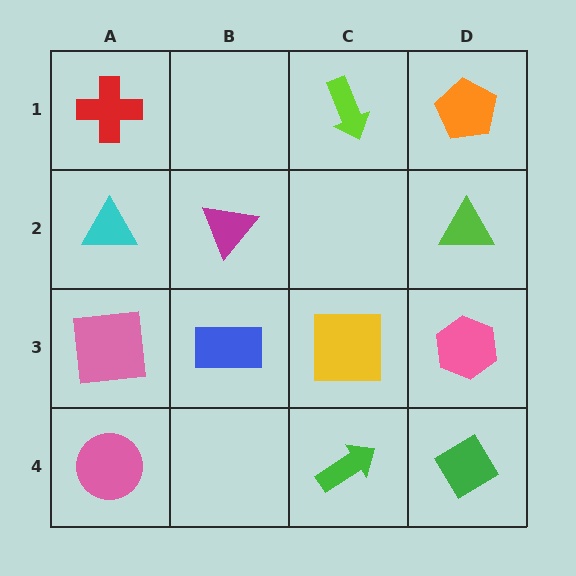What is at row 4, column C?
A green arrow.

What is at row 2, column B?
A magenta triangle.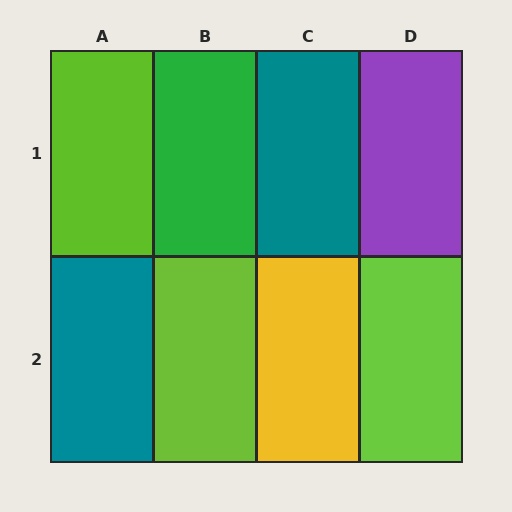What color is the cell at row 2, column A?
Teal.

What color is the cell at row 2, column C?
Yellow.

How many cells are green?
1 cell is green.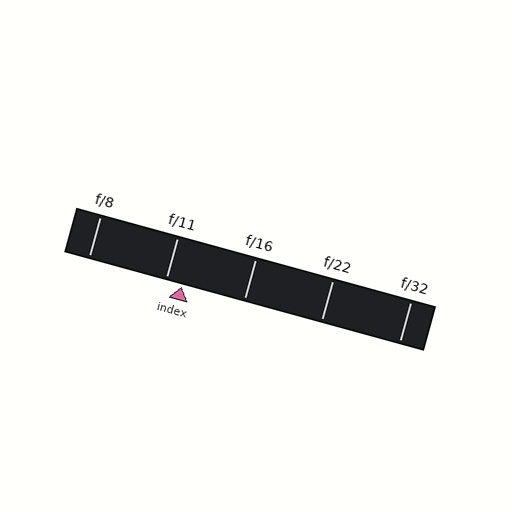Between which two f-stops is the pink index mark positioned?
The index mark is between f/11 and f/16.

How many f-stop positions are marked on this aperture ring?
There are 5 f-stop positions marked.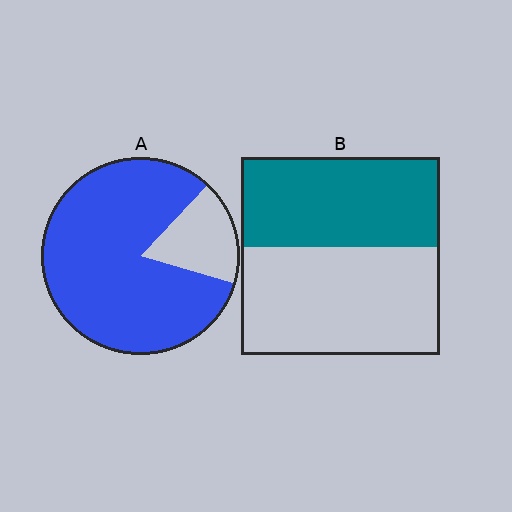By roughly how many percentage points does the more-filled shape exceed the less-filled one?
By roughly 35 percentage points (A over B).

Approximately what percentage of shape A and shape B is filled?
A is approximately 80% and B is approximately 45%.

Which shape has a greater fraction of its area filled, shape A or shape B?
Shape A.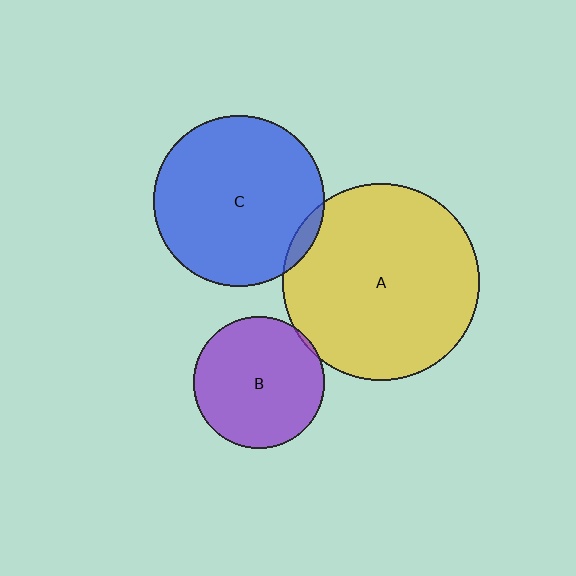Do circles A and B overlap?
Yes.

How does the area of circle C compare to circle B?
Approximately 1.7 times.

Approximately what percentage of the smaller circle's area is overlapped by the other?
Approximately 5%.